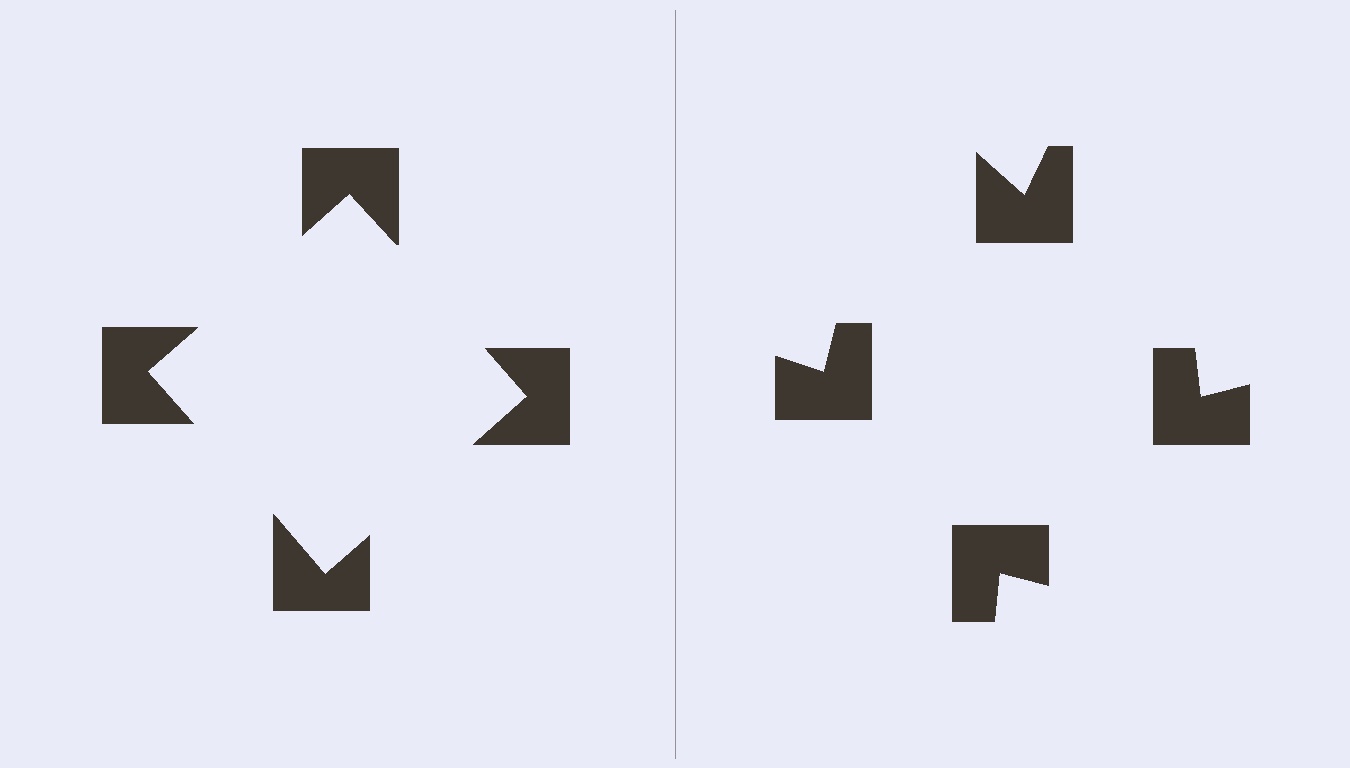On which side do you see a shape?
An illusory square appears on the left side. On the right side the wedge cuts are rotated, so no coherent shape forms.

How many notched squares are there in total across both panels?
8 — 4 on each side.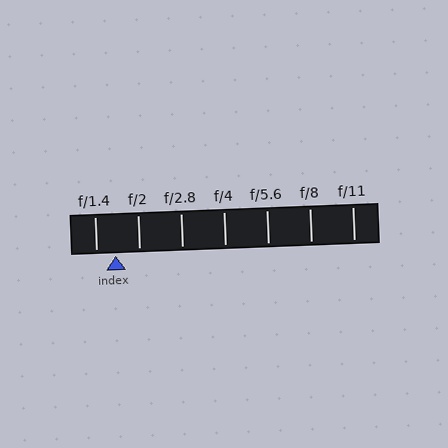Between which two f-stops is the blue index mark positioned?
The index mark is between f/1.4 and f/2.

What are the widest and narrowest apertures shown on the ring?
The widest aperture shown is f/1.4 and the narrowest is f/11.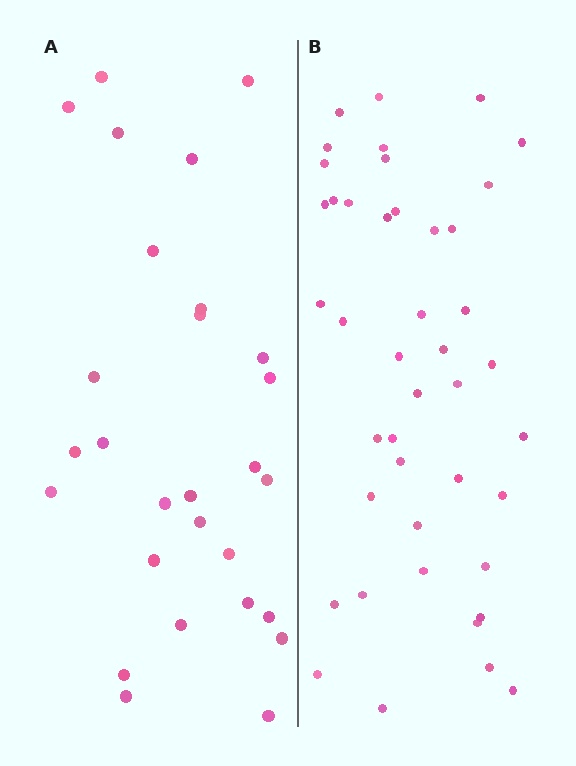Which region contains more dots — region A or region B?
Region B (the right region) has more dots.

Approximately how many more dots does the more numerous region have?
Region B has approximately 15 more dots than region A.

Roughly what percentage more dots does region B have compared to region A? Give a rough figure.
About 55% more.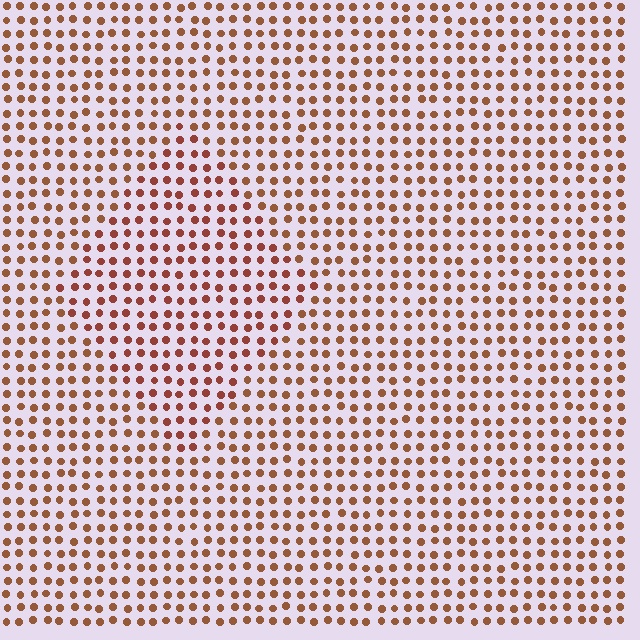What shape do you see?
I see a diamond.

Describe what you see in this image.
The image is filled with small brown elements in a uniform arrangement. A diamond-shaped region is visible where the elements are tinted to a slightly different hue, forming a subtle color boundary.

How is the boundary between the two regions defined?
The boundary is defined purely by a slight shift in hue (about 18 degrees). Spacing, size, and orientation are identical on both sides.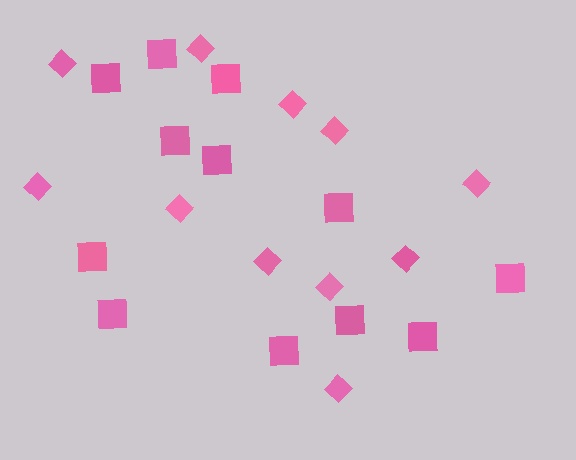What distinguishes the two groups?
There are 2 groups: one group of squares (12) and one group of diamonds (11).